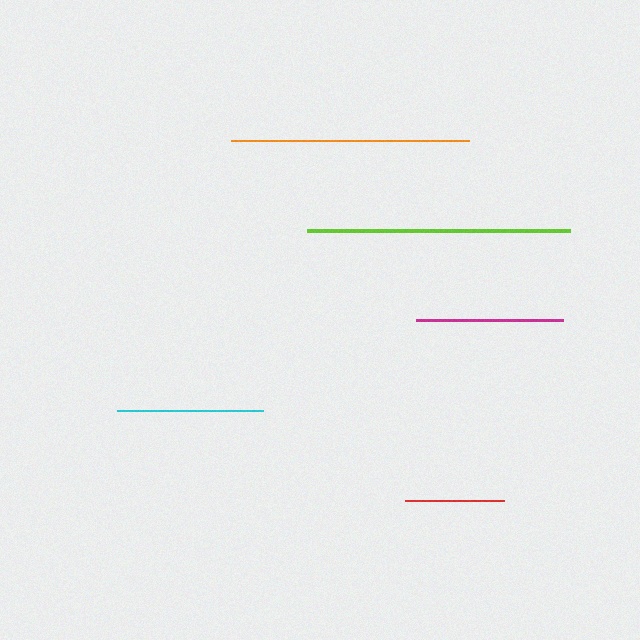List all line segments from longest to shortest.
From longest to shortest: lime, orange, magenta, cyan, red.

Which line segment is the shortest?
The red line is the shortest at approximately 99 pixels.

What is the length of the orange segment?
The orange segment is approximately 237 pixels long.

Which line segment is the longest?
The lime line is the longest at approximately 263 pixels.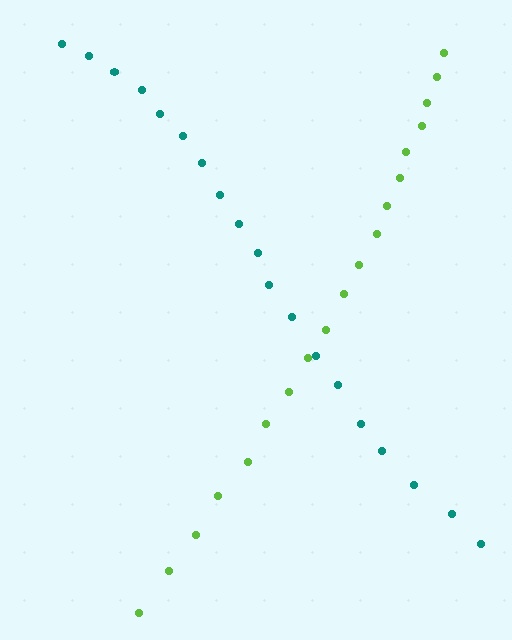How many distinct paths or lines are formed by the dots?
There are 2 distinct paths.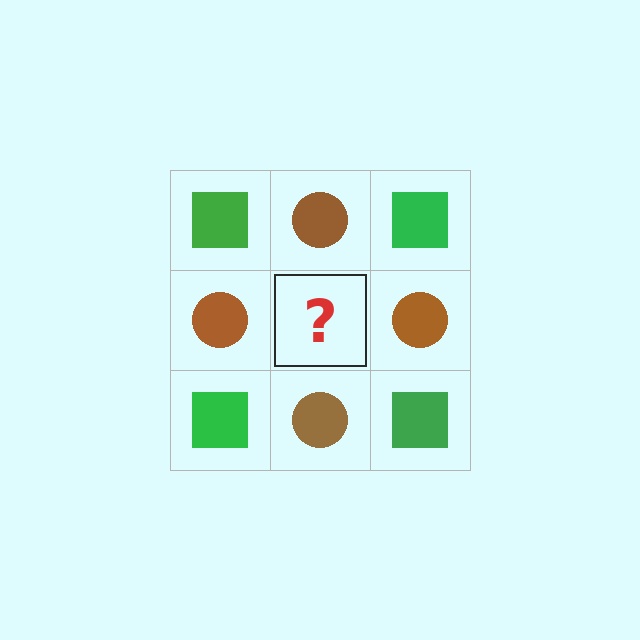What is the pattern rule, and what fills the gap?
The rule is that it alternates green square and brown circle in a checkerboard pattern. The gap should be filled with a green square.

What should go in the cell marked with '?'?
The missing cell should contain a green square.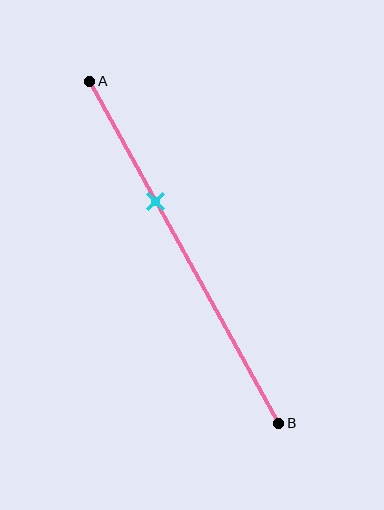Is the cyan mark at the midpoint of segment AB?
No, the mark is at about 35% from A, not at the 50% midpoint.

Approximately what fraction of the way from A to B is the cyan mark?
The cyan mark is approximately 35% of the way from A to B.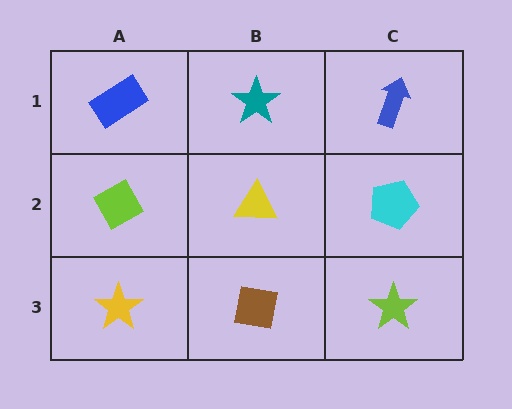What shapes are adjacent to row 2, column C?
A blue arrow (row 1, column C), a lime star (row 3, column C), a yellow triangle (row 2, column B).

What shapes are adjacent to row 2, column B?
A teal star (row 1, column B), a brown square (row 3, column B), a lime diamond (row 2, column A), a cyan pentagon (row 2, column C).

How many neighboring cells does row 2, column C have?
3.